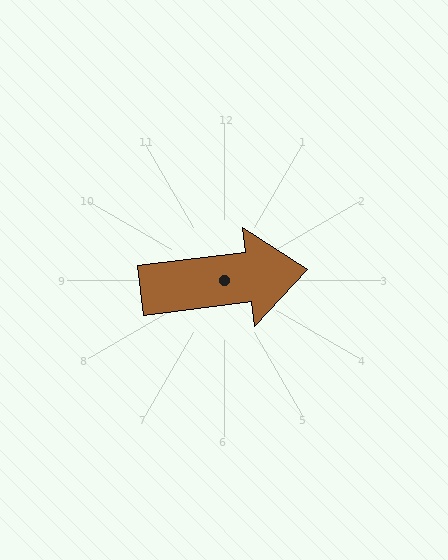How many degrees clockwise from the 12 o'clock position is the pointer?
Approximately 83 degrees.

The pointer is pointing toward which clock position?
Roughly 3 o'clock.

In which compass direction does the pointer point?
East.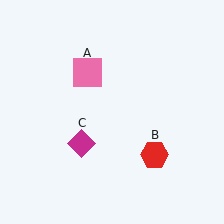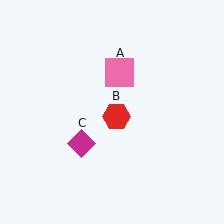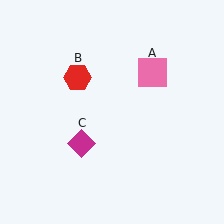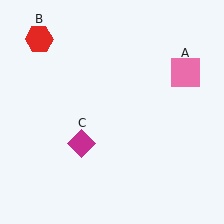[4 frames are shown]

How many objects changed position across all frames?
2 objects changed position: pink square (object A), red hexagon (object B).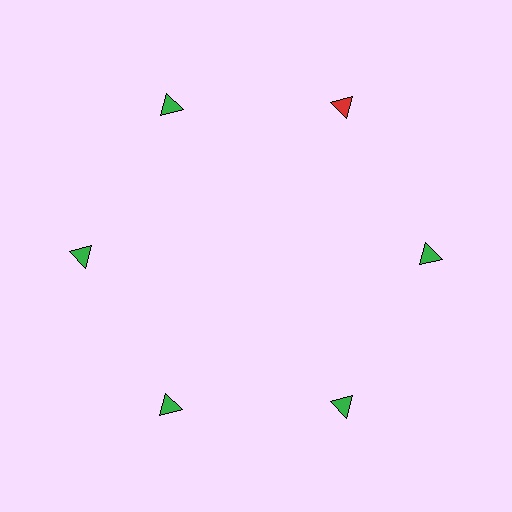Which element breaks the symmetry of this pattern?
The red triangle at roughly the 1 o'clock position breaks the symmetry. All other shapes are green triangles.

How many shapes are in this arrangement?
There are 6 shapes arranged in a ring pattern.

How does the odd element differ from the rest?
It has a different color: red instead of green.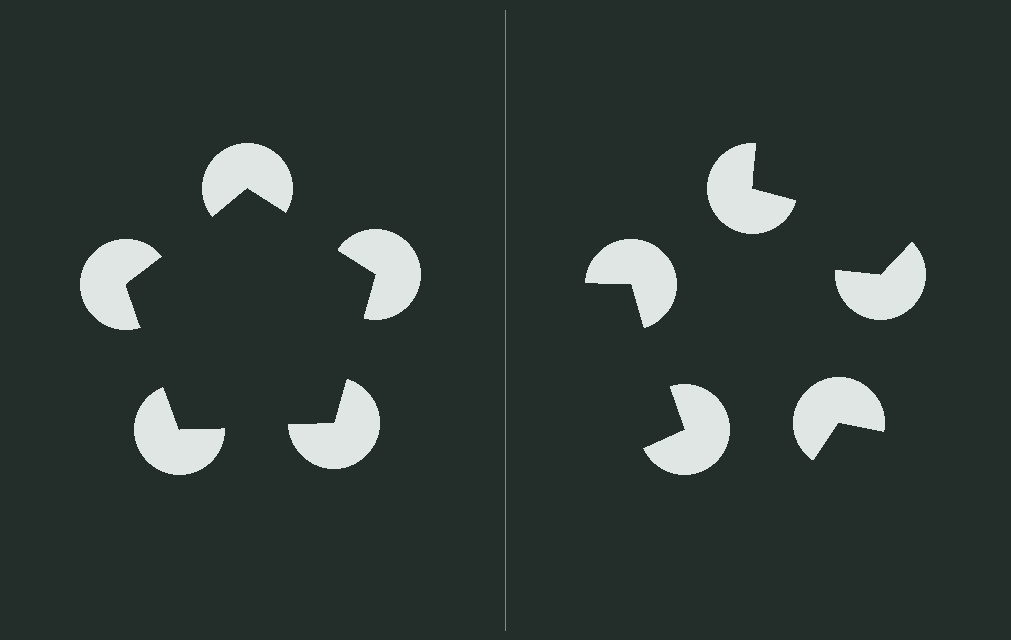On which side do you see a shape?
An illusory pentagon appears on the left side. On the right side the wedge cuts are rotated, so no coherent shape forms.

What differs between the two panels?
The pac-man discs are positioned identically on both sides; only the wedge orientations differ. On the left they align to a pentagon; on the right they are misaligned.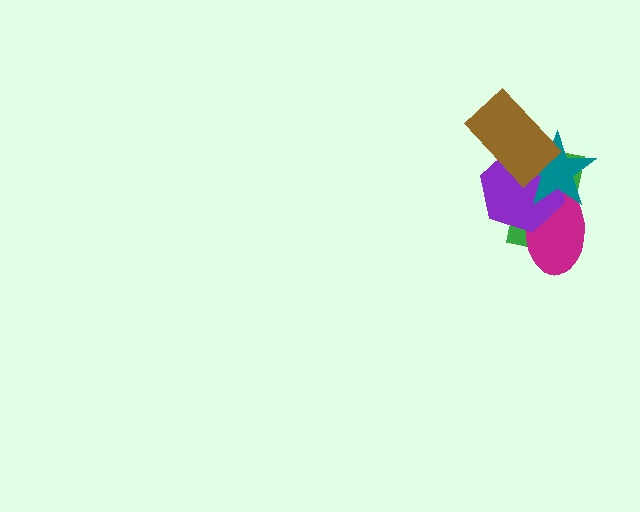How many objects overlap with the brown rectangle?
3 objects overlap with the brown rectangle.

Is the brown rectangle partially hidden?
No, no other shape covers it.